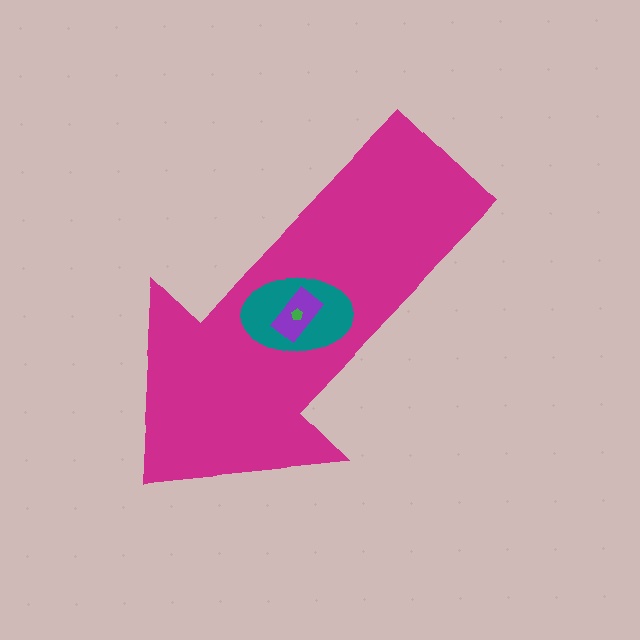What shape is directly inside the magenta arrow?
The teal ellipse.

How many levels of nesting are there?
4.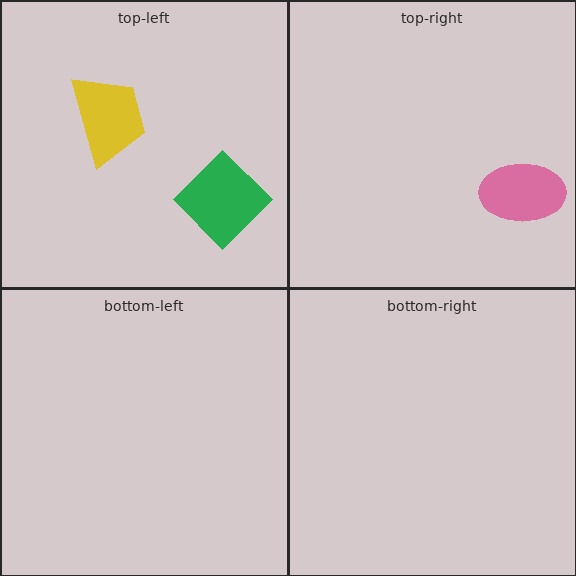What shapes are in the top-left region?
The yellow trapezoid, the green diamond.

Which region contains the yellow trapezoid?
The top-left region.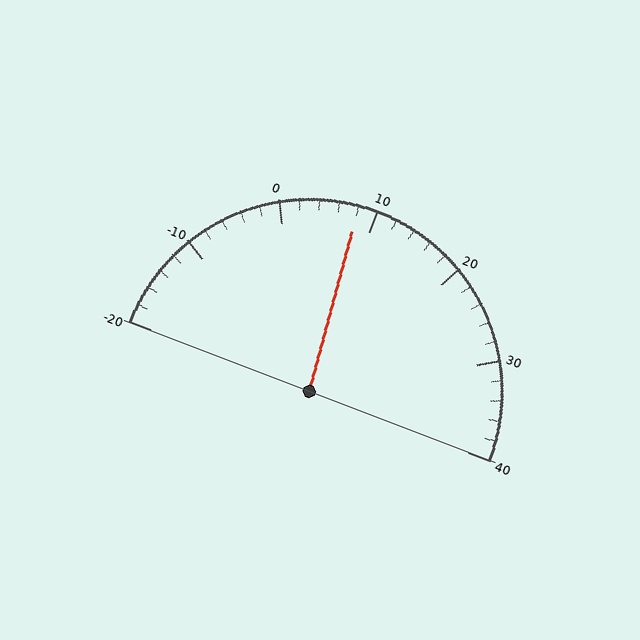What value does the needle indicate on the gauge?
The needle indicates approximately 8.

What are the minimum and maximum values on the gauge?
The gauge ranges from -20 to 40.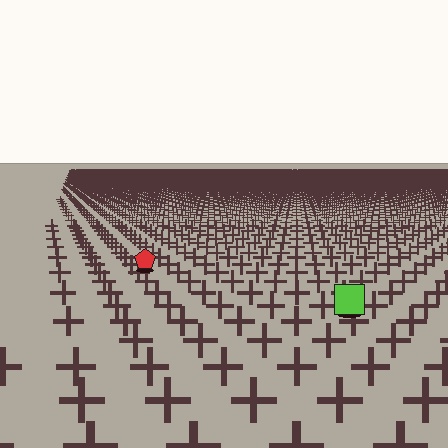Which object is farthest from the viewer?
The red pentagon is farthest from the viewer. It appears smaller and the ground texture around it is denser.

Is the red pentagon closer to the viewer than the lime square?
No. The lime square is closer — you can tell from the texture gradient: the ground texture is coarser near it.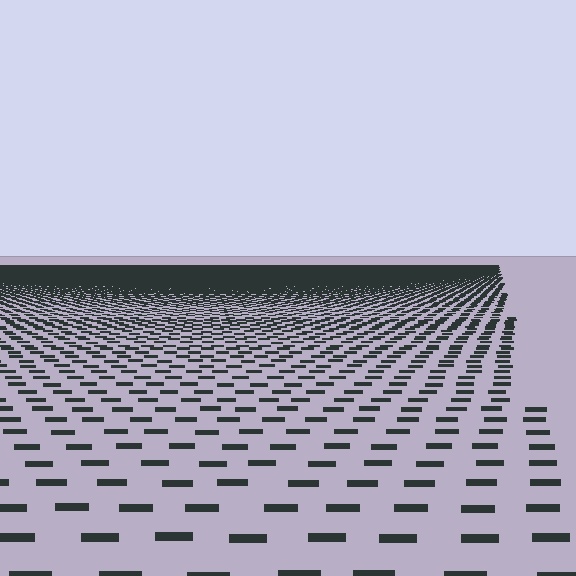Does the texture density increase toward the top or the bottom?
Density increases toward the top.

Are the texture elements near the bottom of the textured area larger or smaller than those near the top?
Larger. Near the bottom, elements are closer to the viewer and appear at a bigger on-screen size.